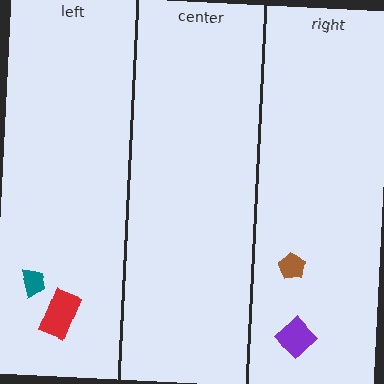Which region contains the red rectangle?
The left region.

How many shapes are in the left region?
2.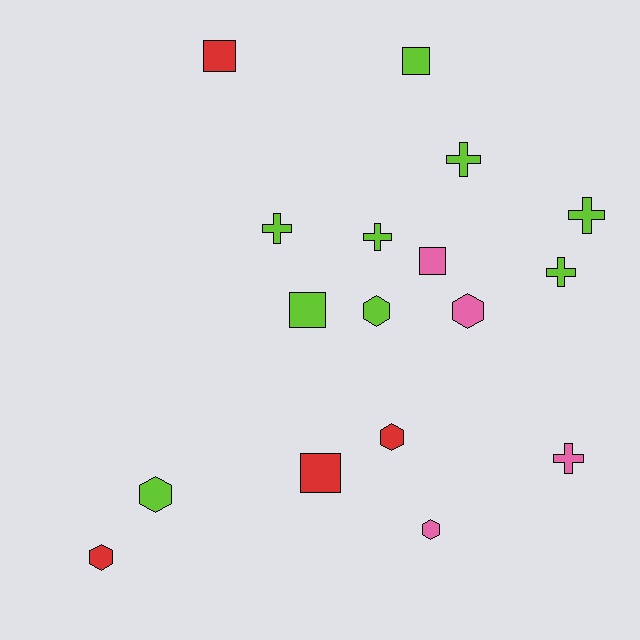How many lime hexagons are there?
There are 2 lime hexagons.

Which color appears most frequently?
Lime, with 9 objects.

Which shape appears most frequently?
Cross, with 6 objects.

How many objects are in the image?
There are 17 objects.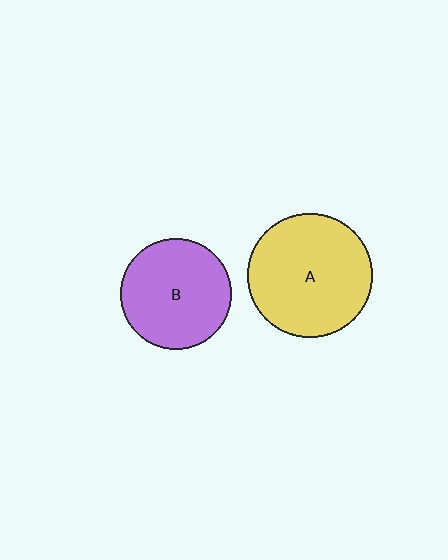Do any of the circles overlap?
No, none of the circles overlap.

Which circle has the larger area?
Circle A (yellow).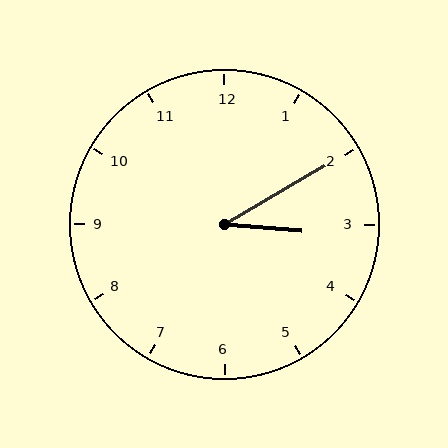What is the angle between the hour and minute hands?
Approximately 35 degrees.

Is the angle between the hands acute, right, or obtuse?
It is acute.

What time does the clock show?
3:10.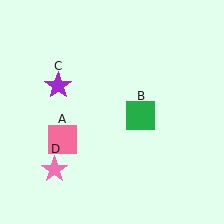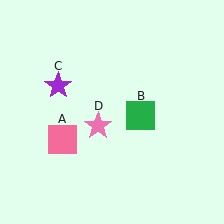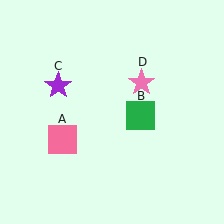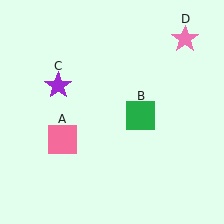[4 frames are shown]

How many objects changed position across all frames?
1 object changed position: pink star (object D).